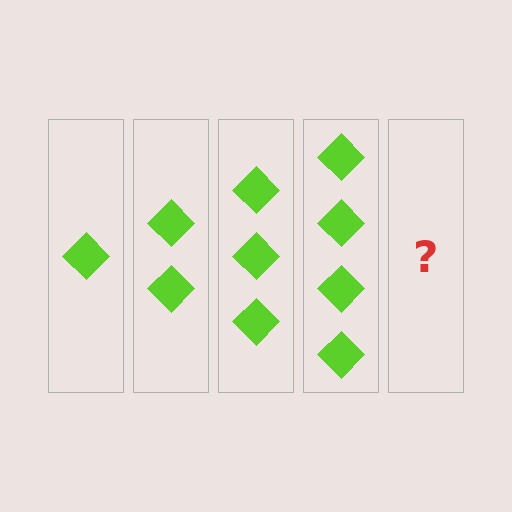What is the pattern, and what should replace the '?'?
The pattern is that each step adds one more diamond. The '?' should be 5 diamonds.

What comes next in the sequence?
The next element should be 5 diamonds.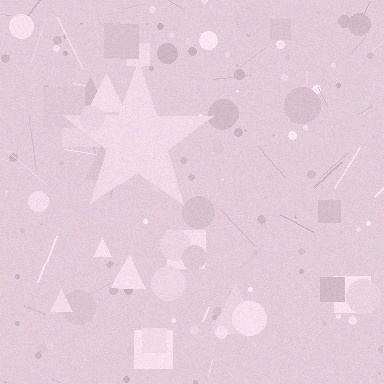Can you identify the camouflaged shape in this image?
The camouflaged shape is a star.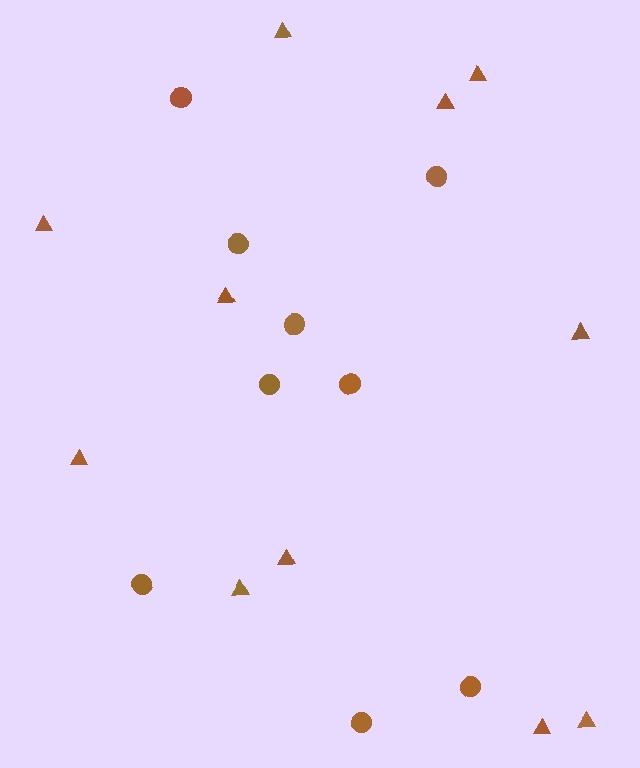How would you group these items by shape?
There are 2 groups: one group of circles (9) and one group of triangles (11).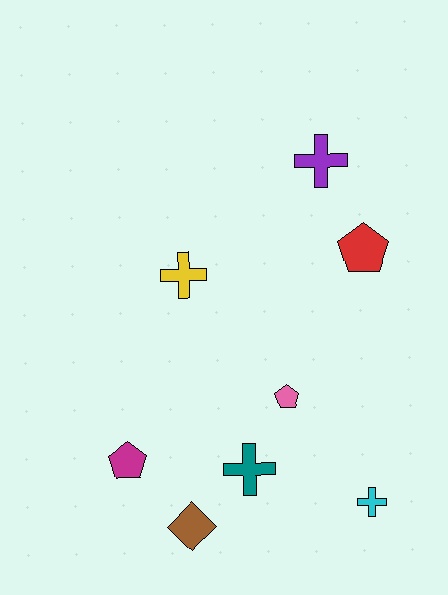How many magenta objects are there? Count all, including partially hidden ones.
There is 1 magenta object.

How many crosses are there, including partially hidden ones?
There are 4 crosses.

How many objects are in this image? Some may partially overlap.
There are 8 objects.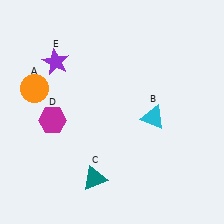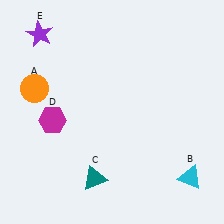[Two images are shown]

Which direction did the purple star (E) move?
The purple star (E) moved up.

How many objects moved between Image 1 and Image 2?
2 objects moved between the two images.